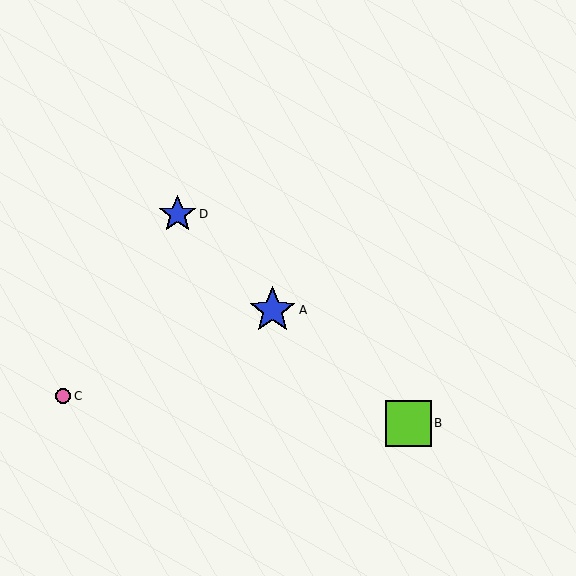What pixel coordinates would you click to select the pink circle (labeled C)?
Click at (63, 396) to select the pink circle C.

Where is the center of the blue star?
The center of the blue star is at (272, 310).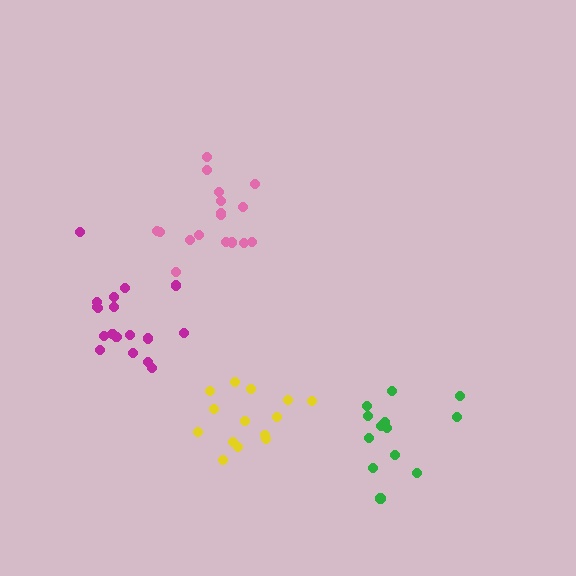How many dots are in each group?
Group 1: 13 dots, Group 2: 18 dots, Group 3: 14 dots, Group 4: 17 dots (62 total).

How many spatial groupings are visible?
There are 4 spatial groupings.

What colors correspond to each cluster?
The clusters are colored: green, magenta, yellow, pink.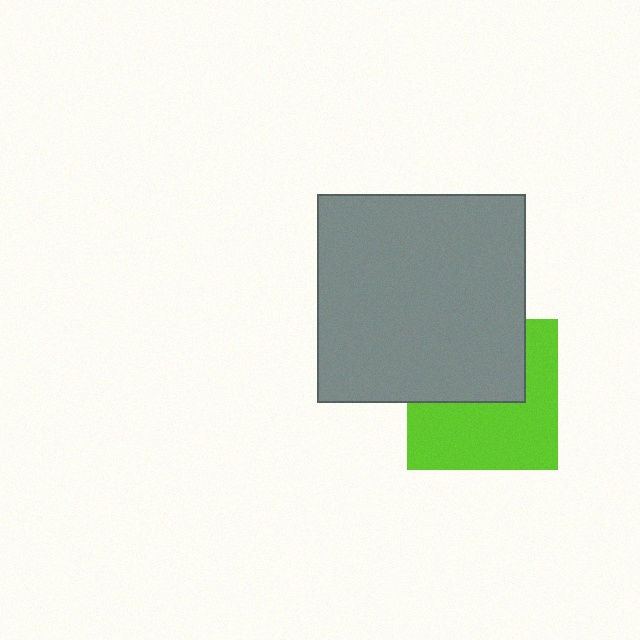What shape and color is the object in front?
The object in front is a gray square.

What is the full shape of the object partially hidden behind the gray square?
The partially hidden object is a lime square.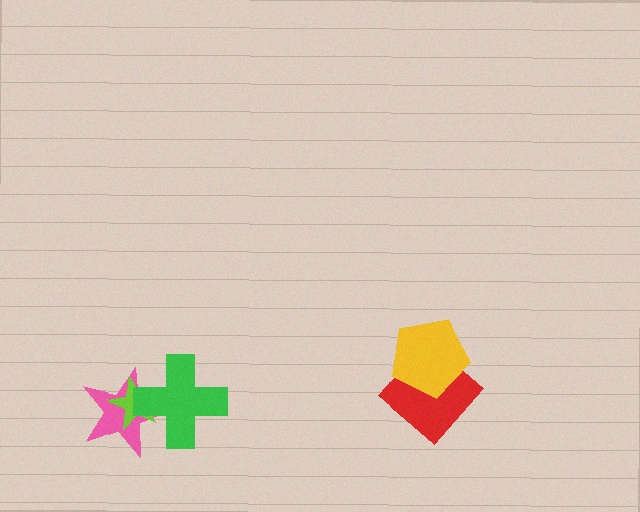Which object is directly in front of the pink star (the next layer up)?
The lime star is directly in front of the pink star.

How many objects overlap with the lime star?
2 objects overlap with the lime star.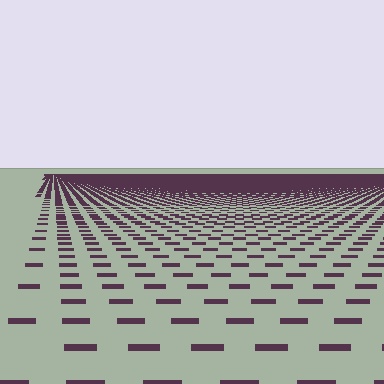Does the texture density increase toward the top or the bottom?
Density increases toward the top.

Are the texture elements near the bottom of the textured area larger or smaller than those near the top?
Larger. Near the bottom, elements are closer to the viewer and appear at a bigger on-screen size.